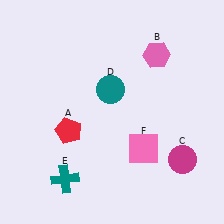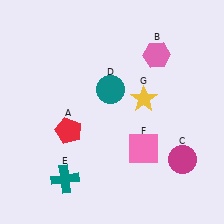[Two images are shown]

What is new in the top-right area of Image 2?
A yellow star (G) was added in the top-right area of Image 2.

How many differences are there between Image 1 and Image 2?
There is 1 difference between the two images.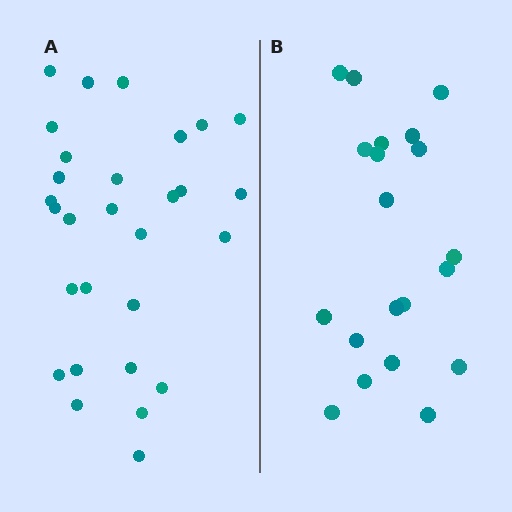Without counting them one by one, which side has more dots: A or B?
Region A (the left region) has more dots.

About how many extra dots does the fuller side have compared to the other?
Region A has roughly 8 or so more dots than region B.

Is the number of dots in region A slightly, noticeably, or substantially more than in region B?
Region A has substantially more. The ratio is roughly 1.4 to 1.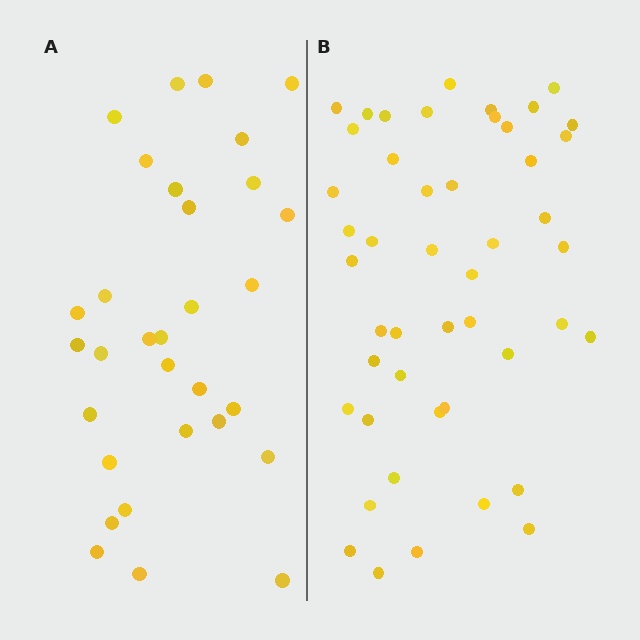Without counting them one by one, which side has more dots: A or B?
Region B (the right region) has more dots.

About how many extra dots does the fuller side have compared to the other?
Region B has approximately 15 more dots than region A.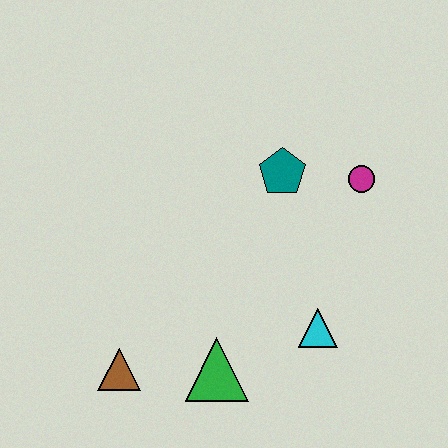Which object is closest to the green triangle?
The brown triangle is closest to the green triangle.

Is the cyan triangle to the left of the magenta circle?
Yes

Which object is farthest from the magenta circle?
The brown triangle is farthest from the magenta circle.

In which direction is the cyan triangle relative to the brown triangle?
The cyan triangle is to the right of the brown triangle.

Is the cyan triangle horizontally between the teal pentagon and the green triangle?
No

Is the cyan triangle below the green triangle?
No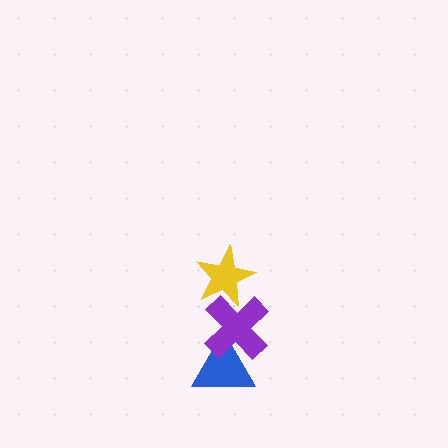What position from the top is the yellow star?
The yellow star is 1st from the top.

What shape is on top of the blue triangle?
The purple cross is on top of the blue triangle.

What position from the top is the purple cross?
The purple cross is 2nd from the top.